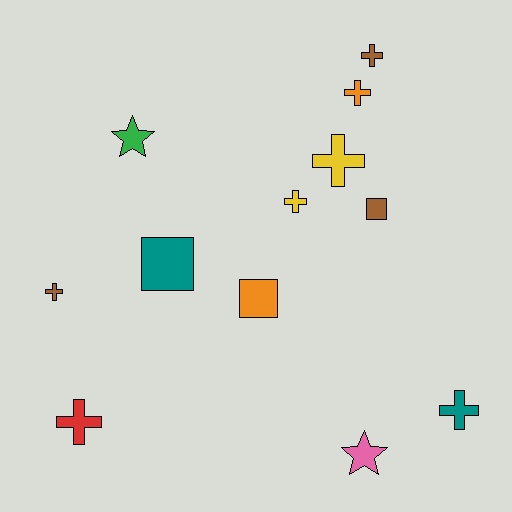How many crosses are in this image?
There are 7 crosses.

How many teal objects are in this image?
There are 2 teal objects.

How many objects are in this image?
There are 12 objects.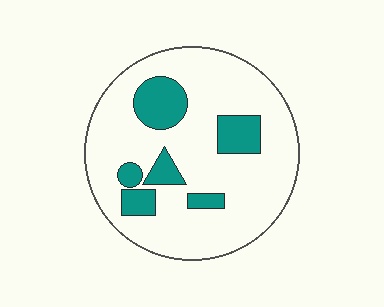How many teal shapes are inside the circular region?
6.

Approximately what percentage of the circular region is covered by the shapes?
Approximately 20%.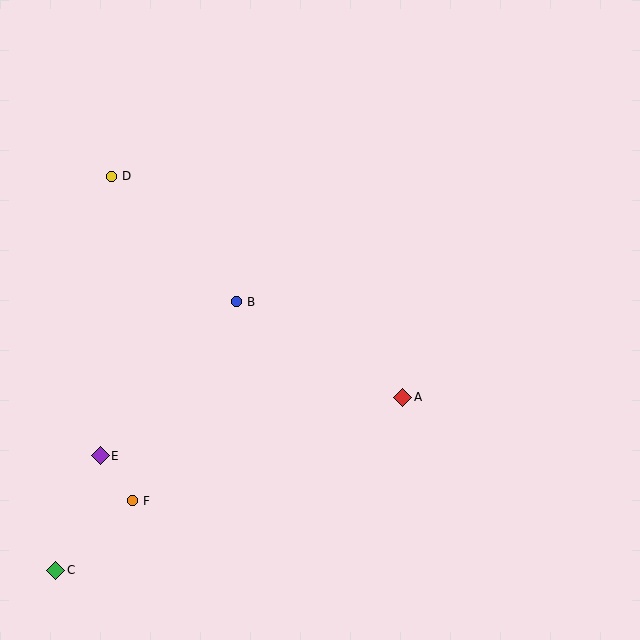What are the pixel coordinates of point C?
Point C is at (56, 570).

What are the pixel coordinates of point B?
Point B is at (236, 302).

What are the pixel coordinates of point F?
Point F is at (132, 501).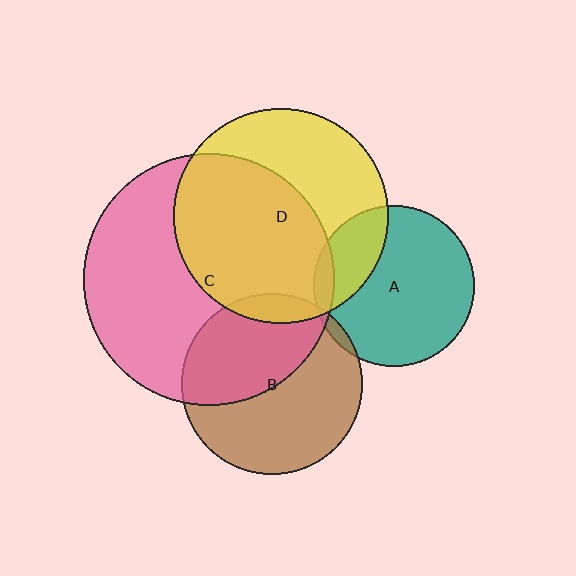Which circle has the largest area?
Circle C (pink).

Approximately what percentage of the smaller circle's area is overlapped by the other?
Approximately 5%.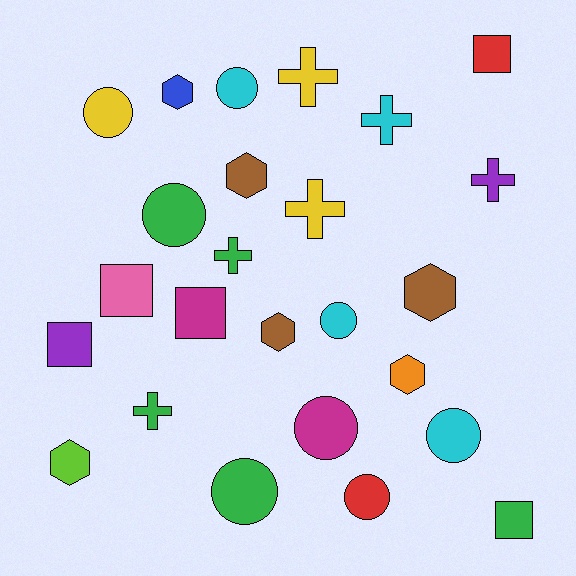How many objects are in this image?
There are 25 objects.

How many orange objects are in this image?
There is 1 orange object.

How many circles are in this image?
There are 8 circles.